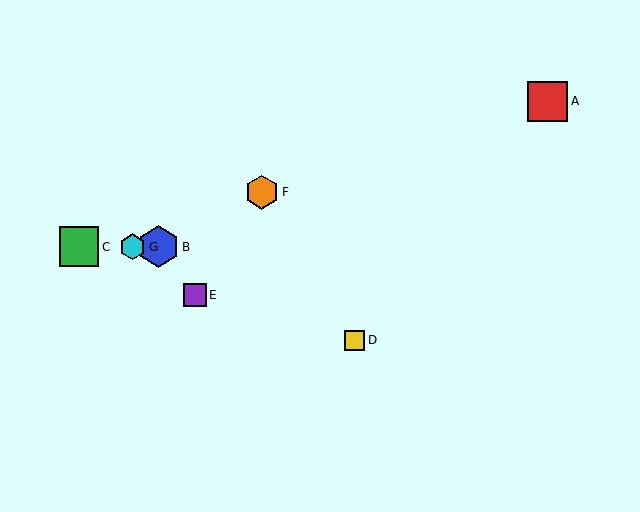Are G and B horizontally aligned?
Yes, both are at y≈247.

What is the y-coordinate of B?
Object B is at y≈247.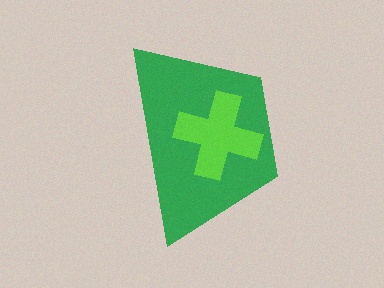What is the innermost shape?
The lime cross.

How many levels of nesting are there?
2.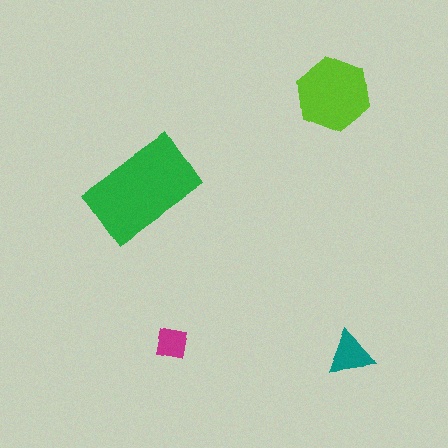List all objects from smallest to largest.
The magenta square, the teal triangle, the lime hexagon, the green rectangle.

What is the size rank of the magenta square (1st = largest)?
4th.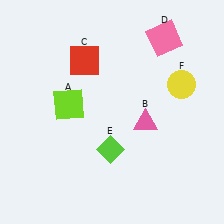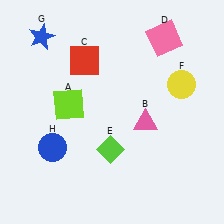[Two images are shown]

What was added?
A blue star (G), a blue circle (H) were added in Image 2.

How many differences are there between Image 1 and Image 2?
There are 2 differences between the two images.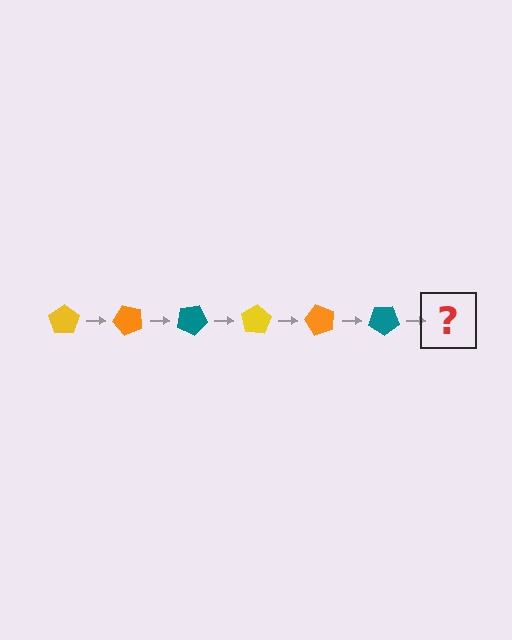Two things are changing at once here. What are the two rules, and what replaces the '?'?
The two rules are that it rotates 50 degrees each step and the color cycles through yellow, orange, and teal. The '?' should be a yellow pentagon, rotated 300 degrees from the start.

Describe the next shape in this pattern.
It should be a yellow pentagon, rotated 300 degrees from the start.